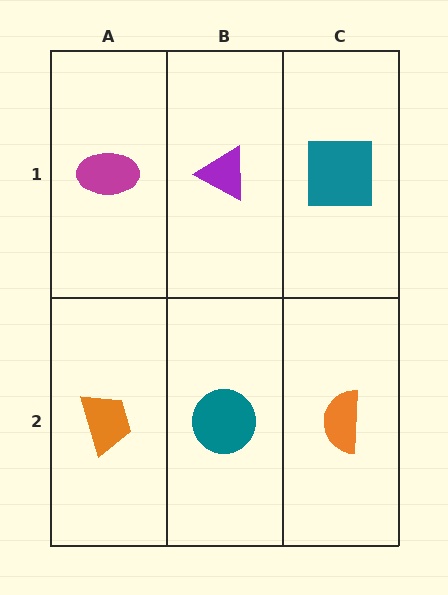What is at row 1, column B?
A purple triangle.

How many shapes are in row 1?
3 shapes.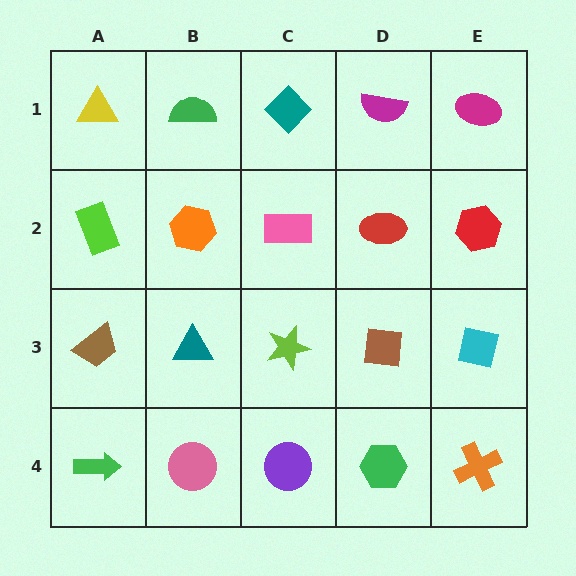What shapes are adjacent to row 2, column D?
A magenta semicircle (row 1, column D), a brown square (row 3, column D), a pink rectangle (row 2, column C), a red hexagon (row 2, column E).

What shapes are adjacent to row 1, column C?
A pink rectangle (row 2, column C), a green semicircle (row 1, column B), a magenta semicircle (row 1, column D).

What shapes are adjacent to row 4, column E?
A cyan square (row 3, column E), a green hexagon (row 4, column D).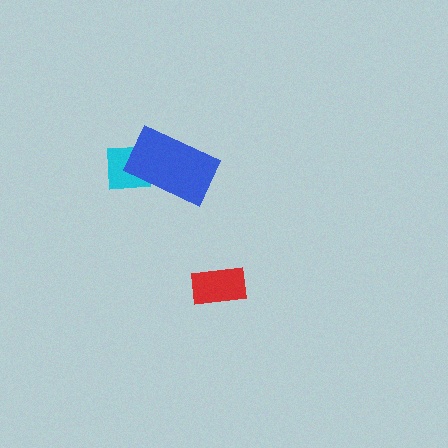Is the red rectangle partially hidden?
No, no other shape covers it.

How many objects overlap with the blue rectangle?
1 object overlaps with the blue rectangle.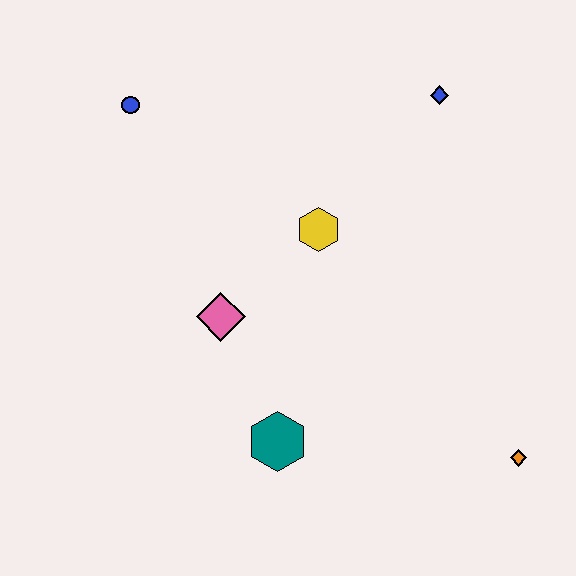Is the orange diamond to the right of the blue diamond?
Yes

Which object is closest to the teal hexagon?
The pink diamond is closest to the teal hexagon.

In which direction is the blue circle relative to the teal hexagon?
The blue circle is above the teal hexagon.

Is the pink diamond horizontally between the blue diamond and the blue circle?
Yes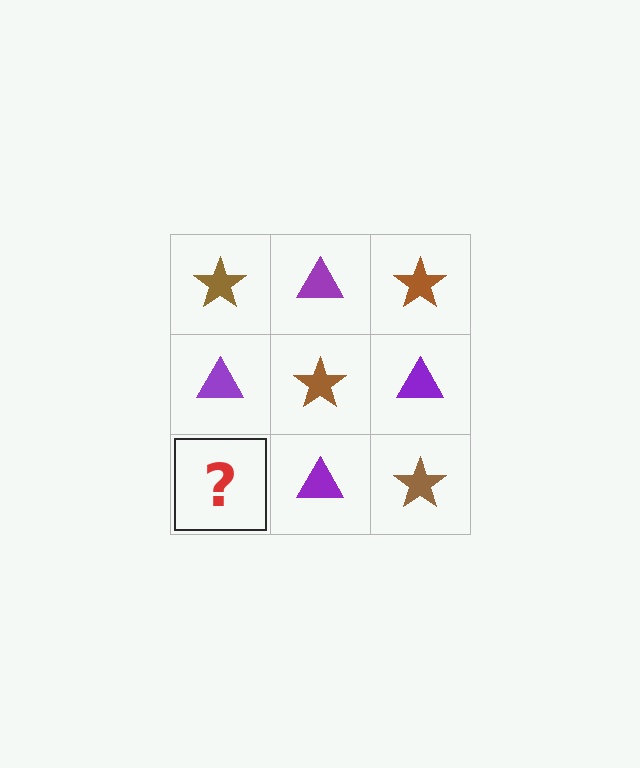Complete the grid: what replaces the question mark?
The question mark should be replaced with a brown star.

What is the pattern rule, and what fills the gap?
The rule is that it alternates brown star and purple triangle in a checkerboard pattern. The gap should be filled with a brown star.